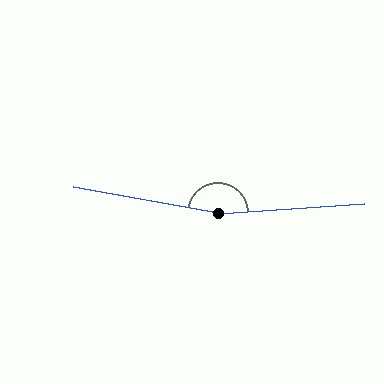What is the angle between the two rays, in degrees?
Approximately 166 degrees.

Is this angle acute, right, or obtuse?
It is obtuse.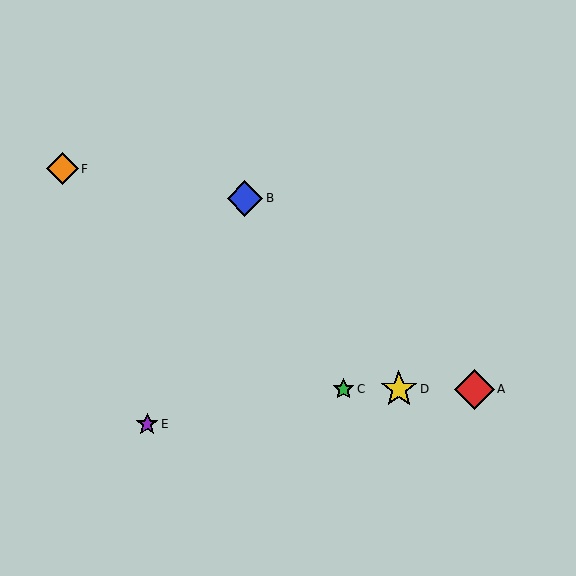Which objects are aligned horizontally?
Objects A, C, D are aligned horizontally.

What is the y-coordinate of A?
Object A is at y≈389.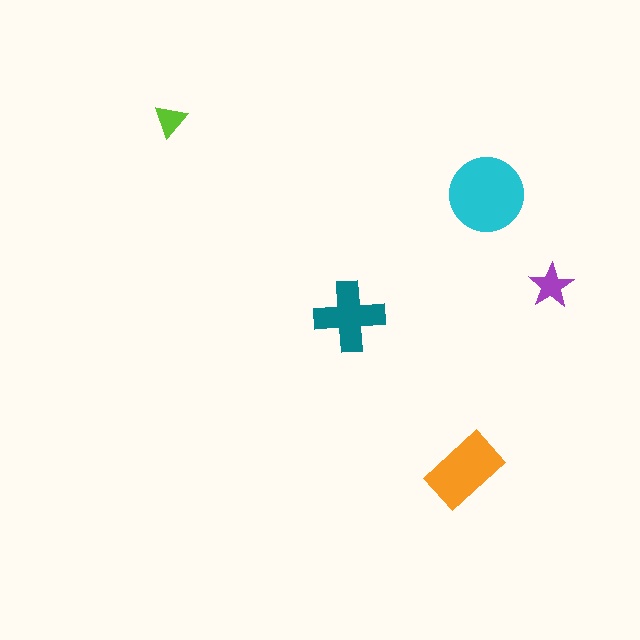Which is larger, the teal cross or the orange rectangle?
The orange rectangle.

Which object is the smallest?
The lime triangle.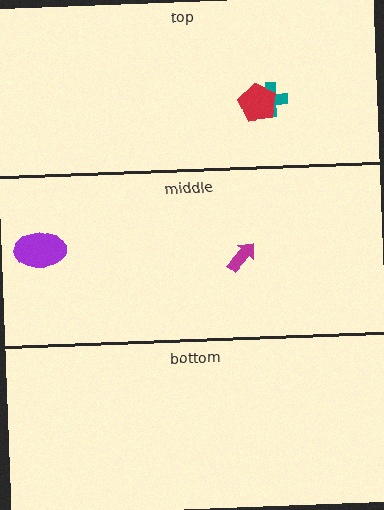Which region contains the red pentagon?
The top region.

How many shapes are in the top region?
2.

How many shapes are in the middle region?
2.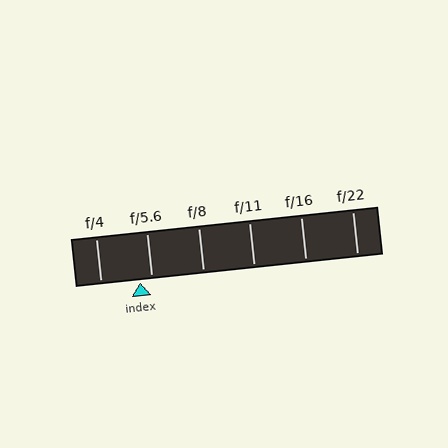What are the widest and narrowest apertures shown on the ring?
The widest aperture shown is f/4 and the narrowest is f/22.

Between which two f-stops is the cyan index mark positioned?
The index mark is between f/4 and f/5.6.